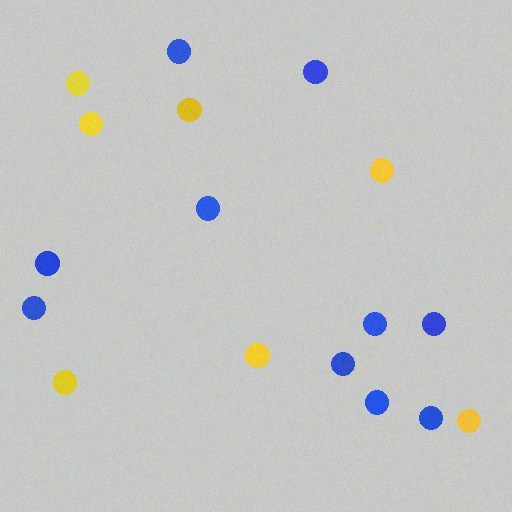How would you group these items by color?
There are 2 groups: one group of yellow circles (7) and one group of blue circles (10).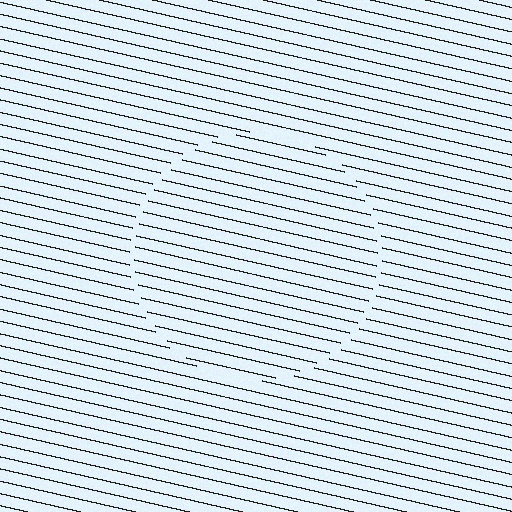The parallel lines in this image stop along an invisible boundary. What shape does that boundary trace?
An illusory circle. The interior of the shape contains the same grating, shifted by half a period — the contour is defined by the phase discontinuity where line-ends from the inner and outer gratings abut.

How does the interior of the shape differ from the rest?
The interior of the shape contains the same grating, shifted by half a period — the contour is defined by the phase discontinuity where line-ends from the inner and outer gratings abut.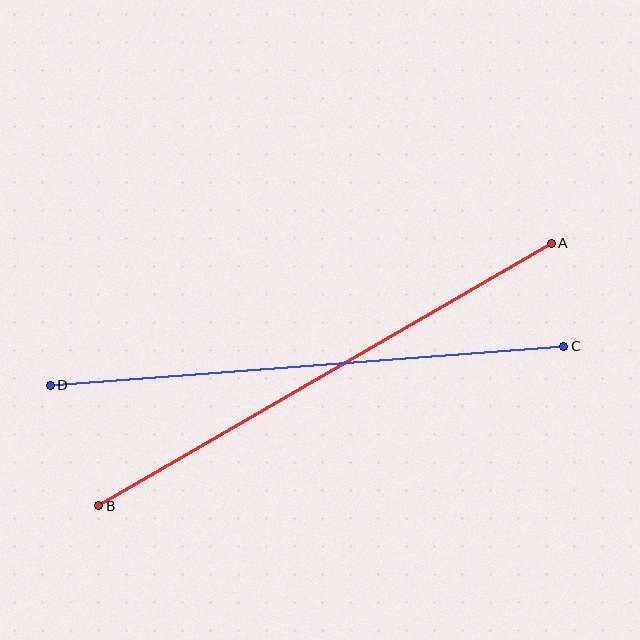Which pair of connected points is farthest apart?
Points A and B are farthest apart.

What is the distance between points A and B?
The distance is approximately 523 pixels.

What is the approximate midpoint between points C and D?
The midpoint is at approximately (307, 366) pixels.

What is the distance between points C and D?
The distance is approximately 515 pixels.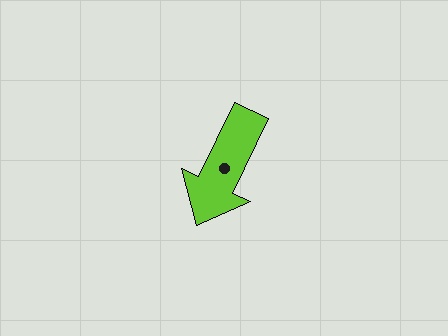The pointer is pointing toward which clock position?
Roughly 7 o'clock.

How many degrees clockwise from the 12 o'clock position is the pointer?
Approximately 206 degrees.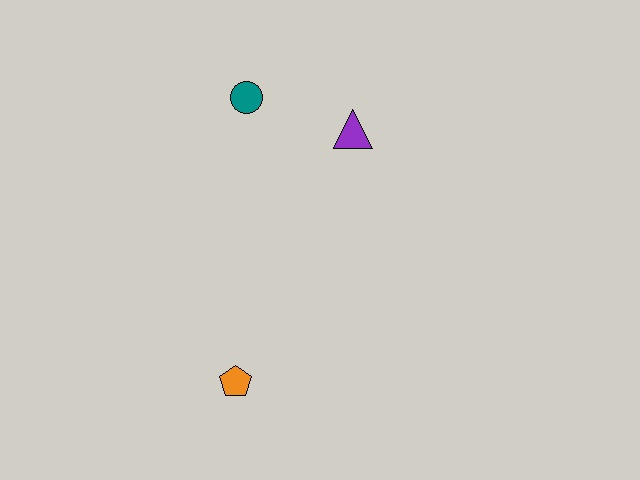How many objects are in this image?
There are 3 objects.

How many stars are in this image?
There are no stars.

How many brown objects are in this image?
There are no brown objects.